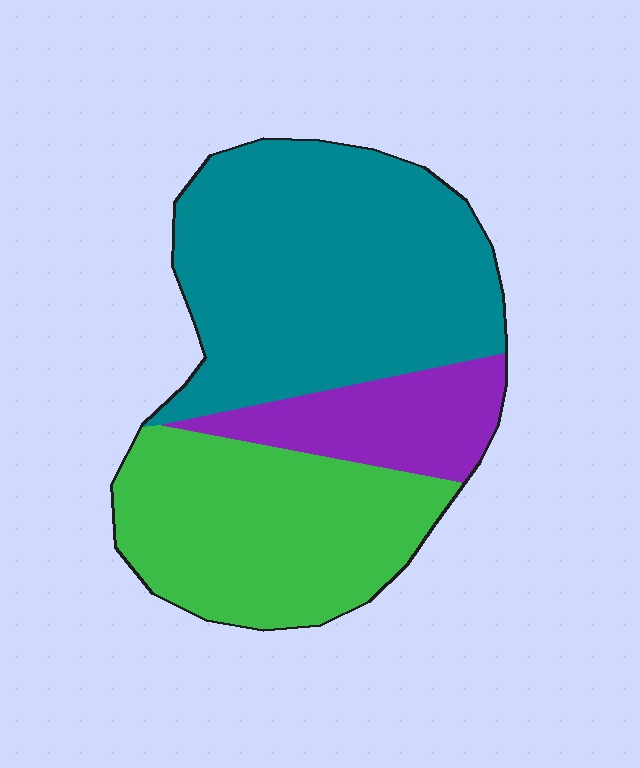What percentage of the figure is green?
Green takes up between a third and a half of the figure.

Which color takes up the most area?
Teal, at roughly 50%.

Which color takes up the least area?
Purple, at roughly 15%.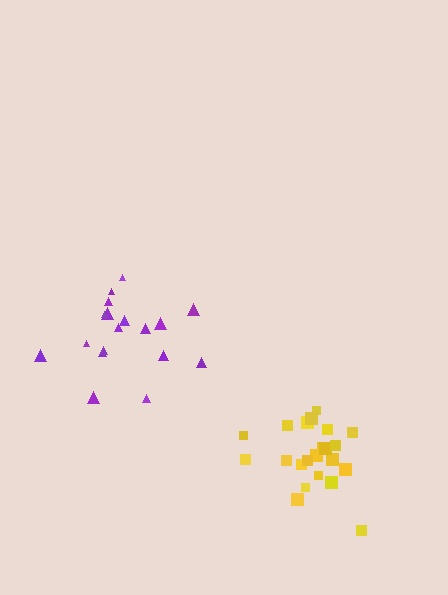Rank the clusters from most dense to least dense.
yellow, purple.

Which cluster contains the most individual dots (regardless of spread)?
Yellow (22).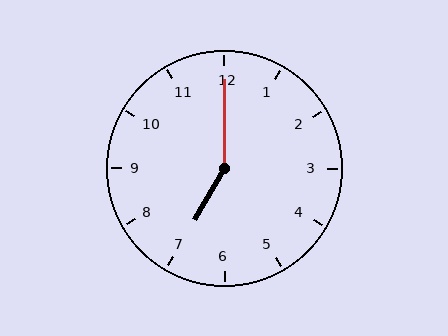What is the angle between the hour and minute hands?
Approximately 150 degrees.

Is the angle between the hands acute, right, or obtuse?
It is obtuse.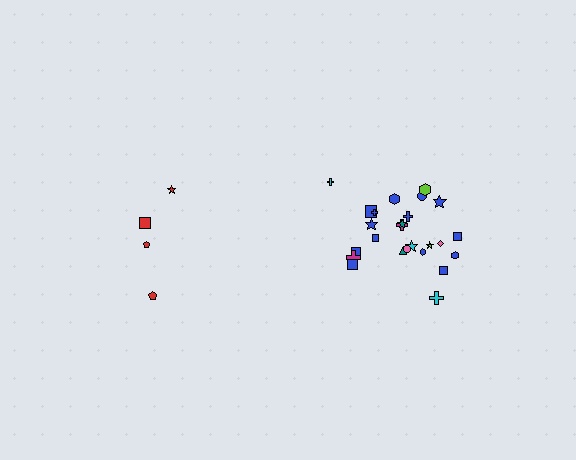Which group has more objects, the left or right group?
The right group.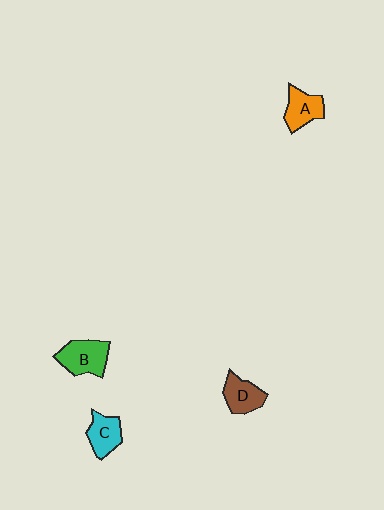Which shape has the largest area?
Shape B (green).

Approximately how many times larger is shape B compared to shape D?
Approximately 1.3 times.